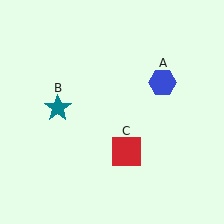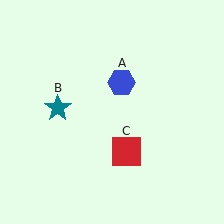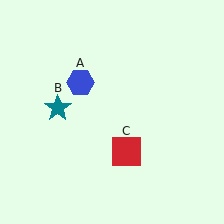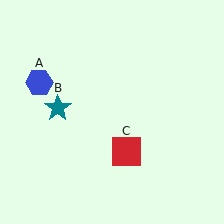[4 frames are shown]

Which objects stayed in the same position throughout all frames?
Teal star (object B) and red square (object C) remained stationary.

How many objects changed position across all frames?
1 object changed position: blue hexagon (object A).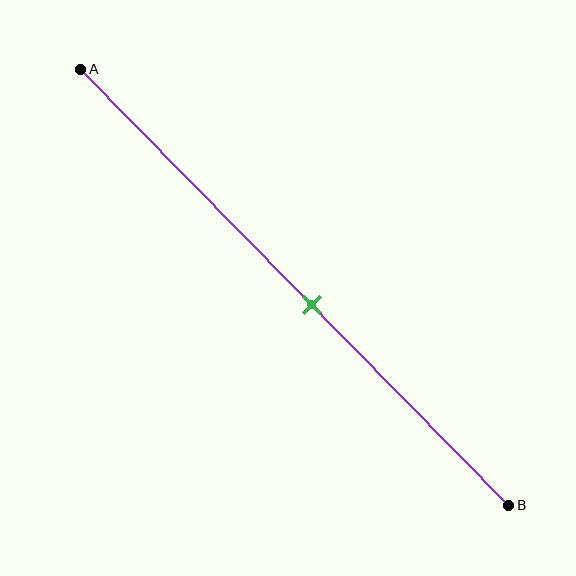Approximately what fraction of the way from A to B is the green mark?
The green mark is approximately 55% of the way from A to B.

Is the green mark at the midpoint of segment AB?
No, the mark is at about 55% from A, not at the 50% midpoint.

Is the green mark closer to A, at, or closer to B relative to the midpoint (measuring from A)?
The green mark is closer to point B than the midpoint of segment AB.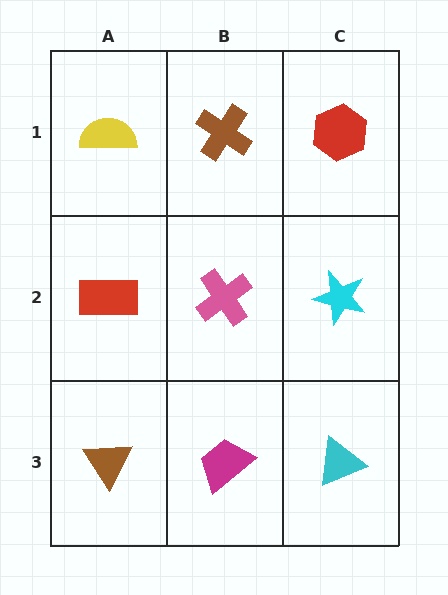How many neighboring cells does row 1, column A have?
2.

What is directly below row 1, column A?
A red rectangle.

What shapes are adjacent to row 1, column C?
A cyan star (row 2, column C), a brown cross (row 1, column B).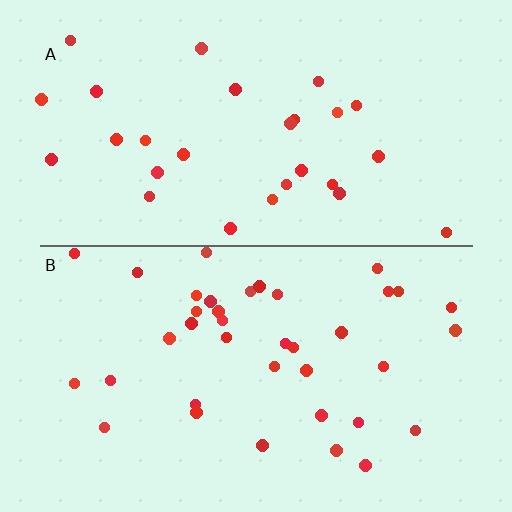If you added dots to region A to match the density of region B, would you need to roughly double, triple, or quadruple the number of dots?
Approximately double.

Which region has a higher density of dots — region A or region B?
B (the bottom).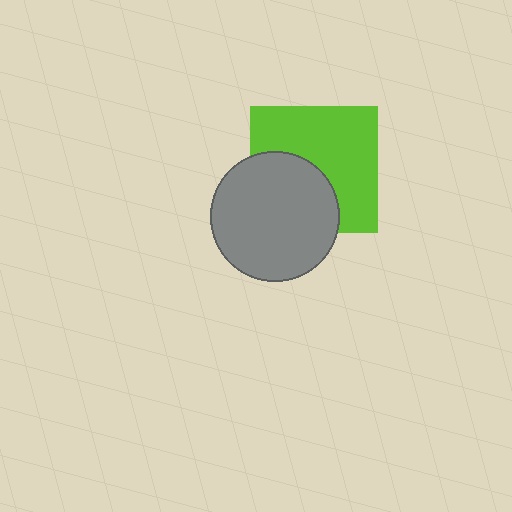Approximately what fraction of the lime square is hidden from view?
Roughly 40% of the lime square is hidden behind the gray circle.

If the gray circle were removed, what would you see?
You would see the complete lime square.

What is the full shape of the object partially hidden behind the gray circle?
The partially hidden object is a lime square.